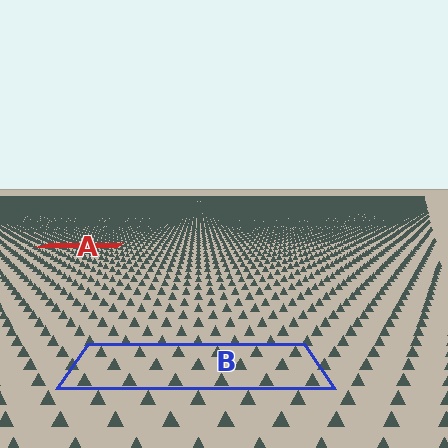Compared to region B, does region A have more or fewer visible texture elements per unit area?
Region A has more texture elements per unit area — they are packed more densely because it is farther away.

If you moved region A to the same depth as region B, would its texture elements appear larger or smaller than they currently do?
They would appear larger. At a closer depth, the same texture elements are projected at a bigger on-screen size.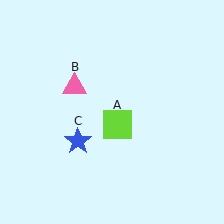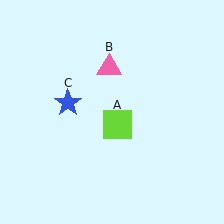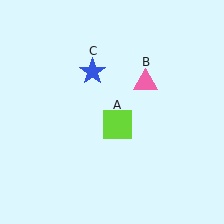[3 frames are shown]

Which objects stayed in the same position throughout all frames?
Lime square (object A) remained stationary.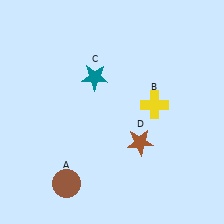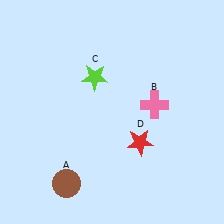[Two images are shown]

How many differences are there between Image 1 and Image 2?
There are 3 differences between the two images.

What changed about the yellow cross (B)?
In Image 1, B is yellow. In Image 2, it changed to pink.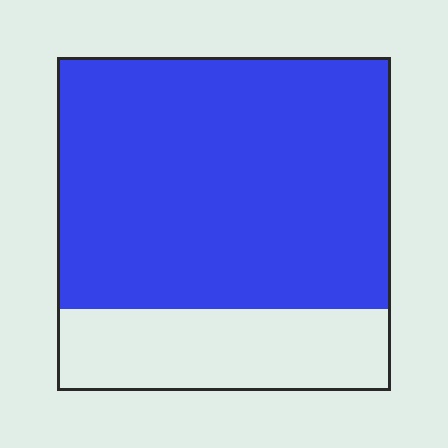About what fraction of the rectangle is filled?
About three quarters (3/4).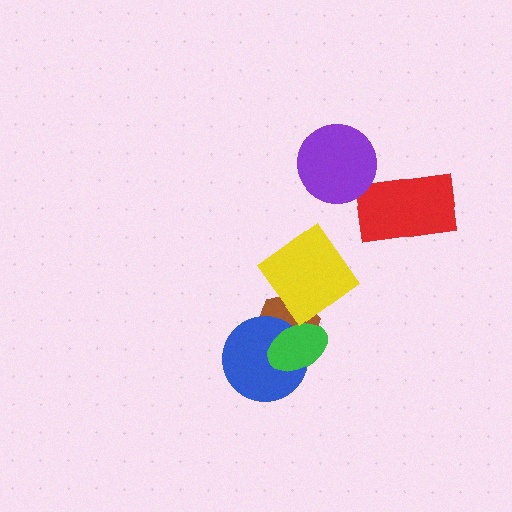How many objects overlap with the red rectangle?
0 objects overlap with the red rectangle.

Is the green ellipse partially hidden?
No, no other shape covers it.